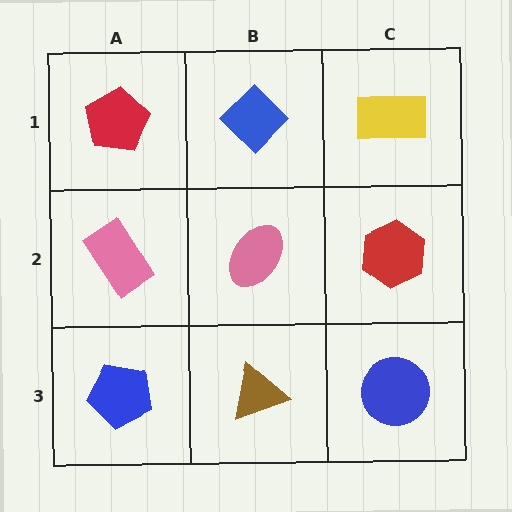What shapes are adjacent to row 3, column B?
A pink ellipse (row 2, column B), a blue pentagon (row 3, column A), a blue circle (row 3, column C).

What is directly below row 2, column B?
A brown triangle.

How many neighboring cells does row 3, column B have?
3.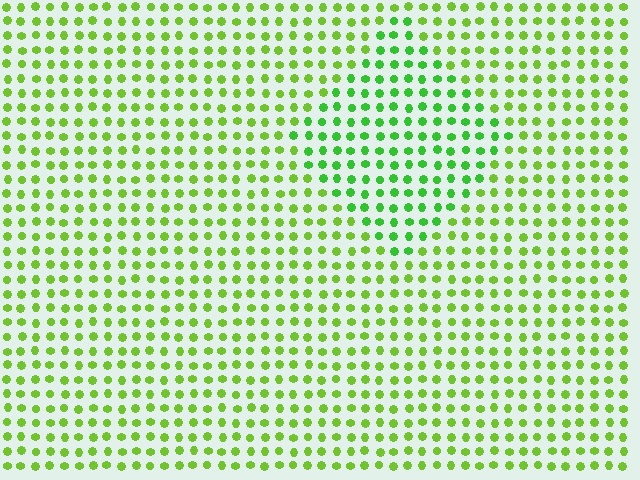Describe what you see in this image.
The image is filled with small lime elements in a uniform arrangement. A diamond-shaped region is visible where the elements are tinted to a slightly different hue, forming a subtle color boundary.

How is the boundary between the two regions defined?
The boundary is defined purely by a slight shift in hue (about 25 degrees). Spacing, size, and orientation are identical on both sides.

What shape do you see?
I see a diamond.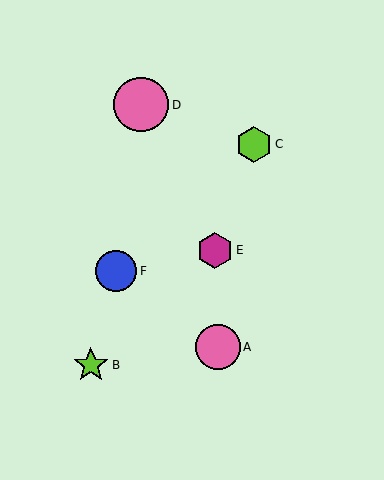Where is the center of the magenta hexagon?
The center of the magenta hexagon is at (215, 250).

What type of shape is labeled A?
Shape A is a pink circle.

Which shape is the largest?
The pink circle (labeled D) is the largest.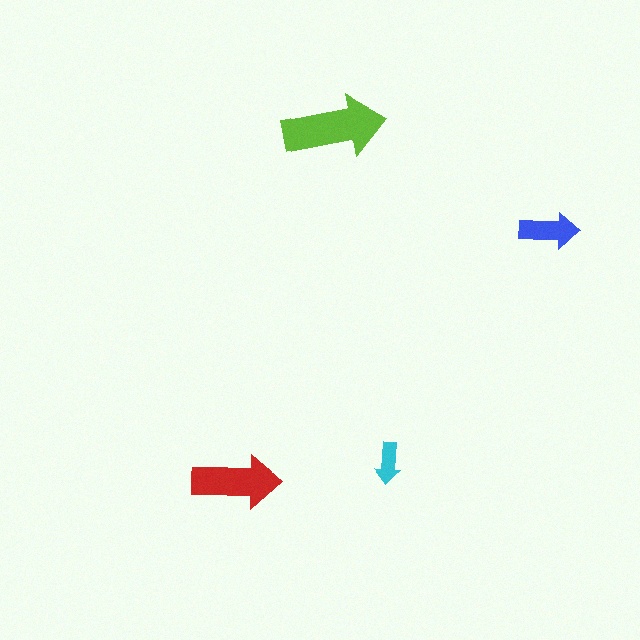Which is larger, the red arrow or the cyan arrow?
The red one.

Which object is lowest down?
The red arrow is bottommost.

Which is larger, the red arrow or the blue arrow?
The red one.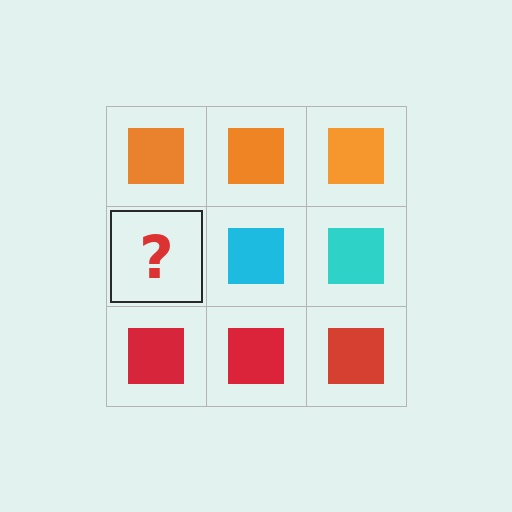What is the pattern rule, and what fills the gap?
The rule is that each row has a consistent color. The gap should be filled with a cyan square.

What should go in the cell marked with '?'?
The missing cell should contain a cyan square.